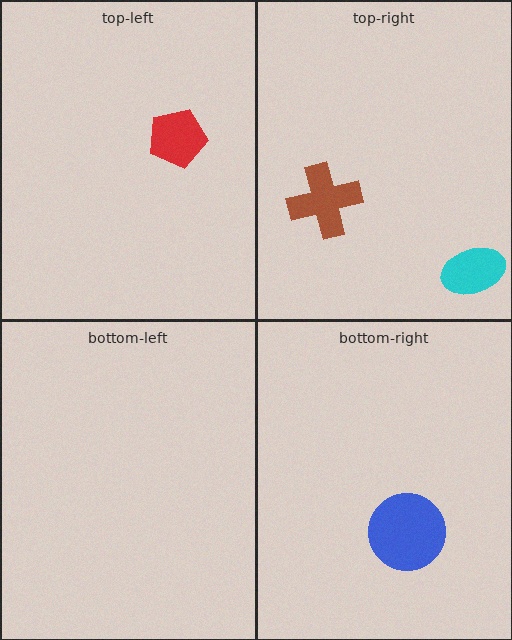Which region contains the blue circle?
The bottom-right region.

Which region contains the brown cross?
The top-right region.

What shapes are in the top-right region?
The brown cross, the cyan ellipse.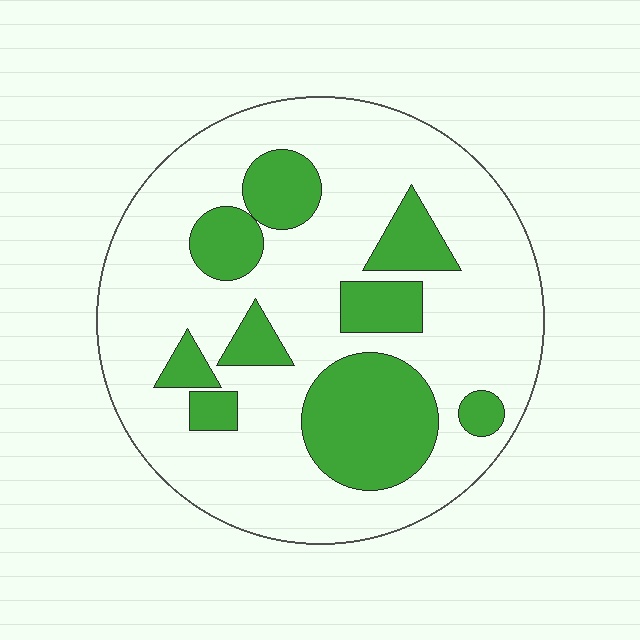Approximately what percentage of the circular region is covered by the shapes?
Approximately 25%.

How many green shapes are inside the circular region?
9.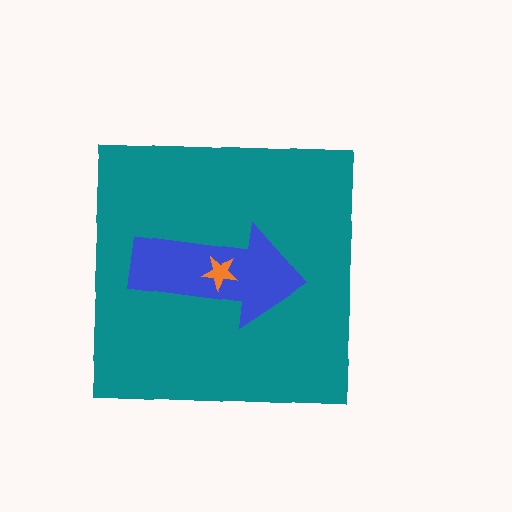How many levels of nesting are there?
3.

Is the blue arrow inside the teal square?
Yes.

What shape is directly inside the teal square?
The blue arrow.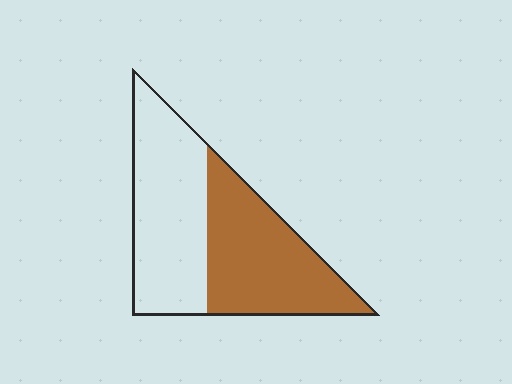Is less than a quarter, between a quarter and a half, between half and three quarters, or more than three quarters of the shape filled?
Between a quarter and a half.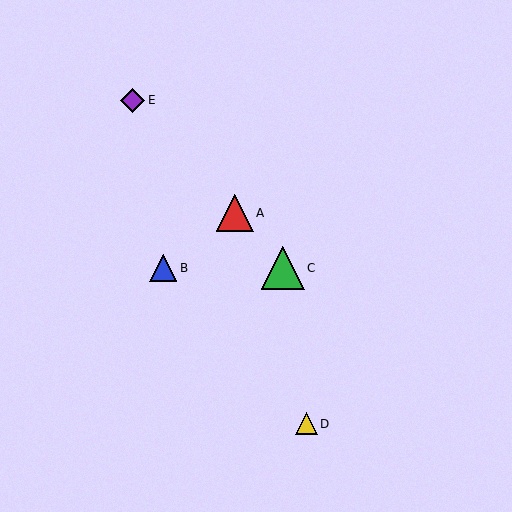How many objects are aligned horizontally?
2 objects (B, C) are aligned horizontally.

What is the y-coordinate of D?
Object D is at y≈424.